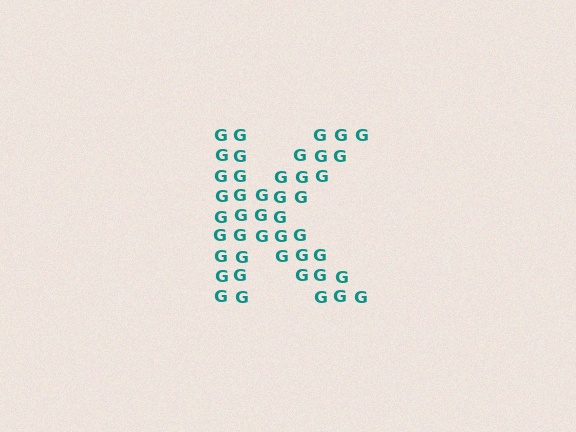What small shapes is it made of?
It is made of small letter G's.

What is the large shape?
The large shape is the letter K.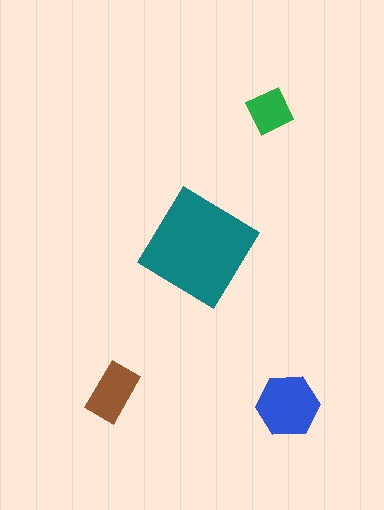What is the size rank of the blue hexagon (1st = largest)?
2nd.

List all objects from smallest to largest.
The green square, the brown rectangle, the blue hexagon, the teal diamond.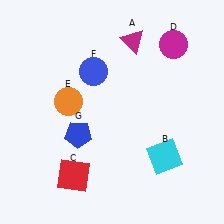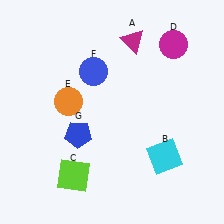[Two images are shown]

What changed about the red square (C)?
In Image 1, C is red. In Image 2, it changed to lime.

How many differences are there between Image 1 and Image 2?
There is 1 difference between the two images.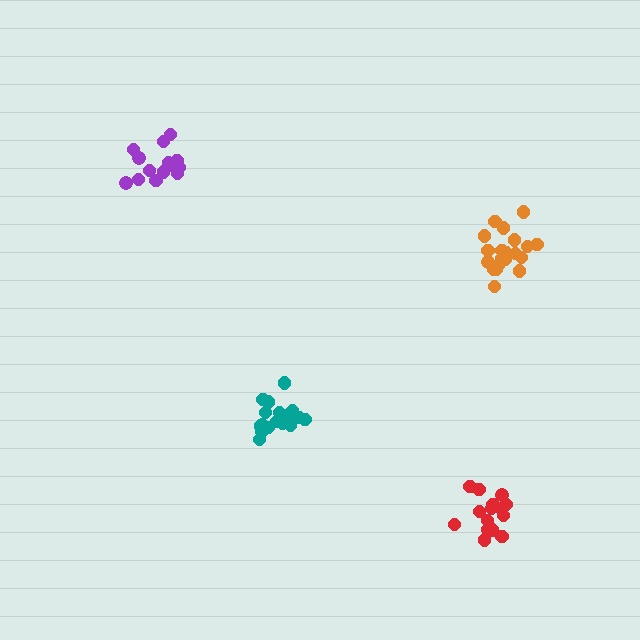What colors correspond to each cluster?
The clusters are colored: orange, red, teal, purple.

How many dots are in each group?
Group 1: 20 dots, Group 2: 15 dots, Group 3: 18 dots, Group 4: 15 dots (68 total).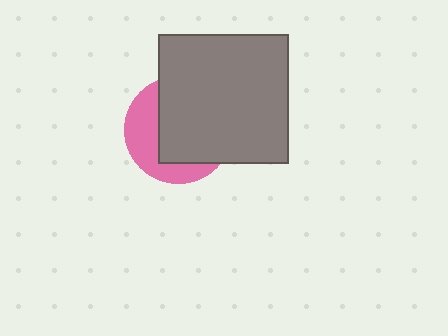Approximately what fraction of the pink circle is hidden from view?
Roughly 63% of the pink circle is hidden behind the gray square.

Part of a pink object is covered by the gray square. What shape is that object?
It is a circle.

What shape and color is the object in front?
The object in front is a gray square.